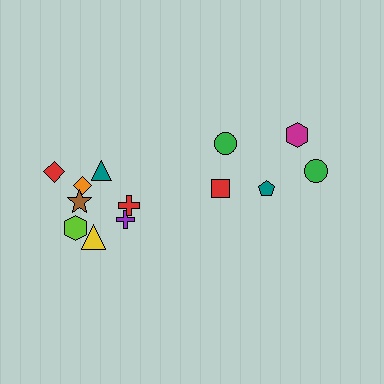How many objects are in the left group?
There are 8 objects.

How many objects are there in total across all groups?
There are 13 objects.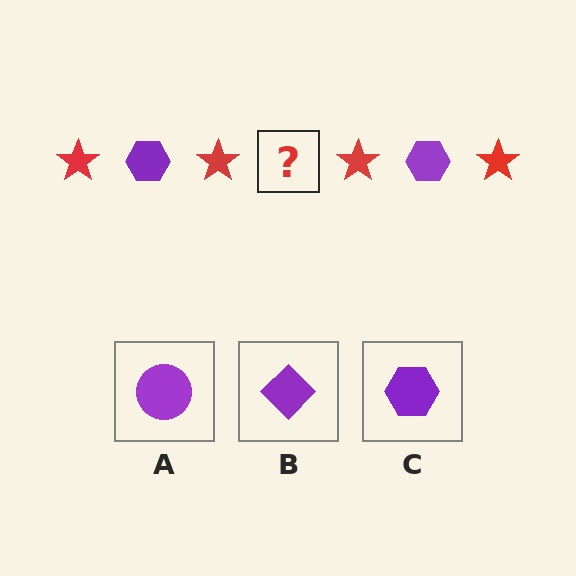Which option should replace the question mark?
Option C.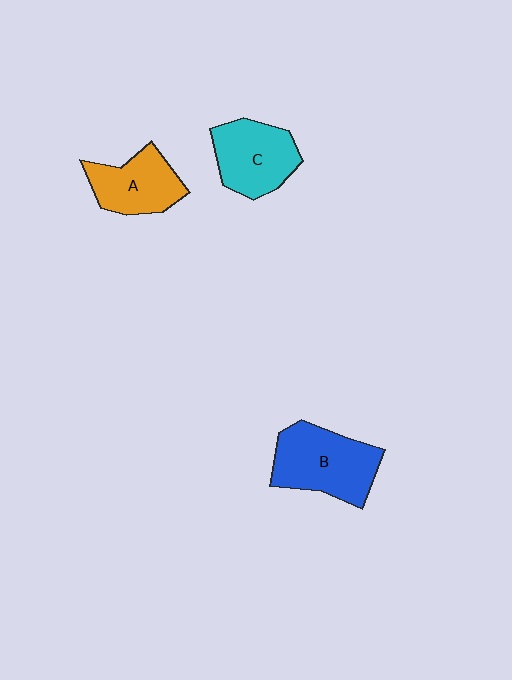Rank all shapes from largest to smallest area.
From largest to smallest: B (blue), C (cyan), A (orange).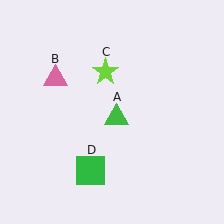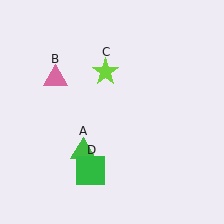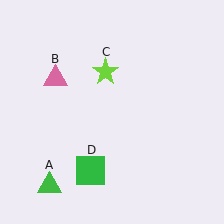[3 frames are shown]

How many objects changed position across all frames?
1 object changed position: green triangle (object A).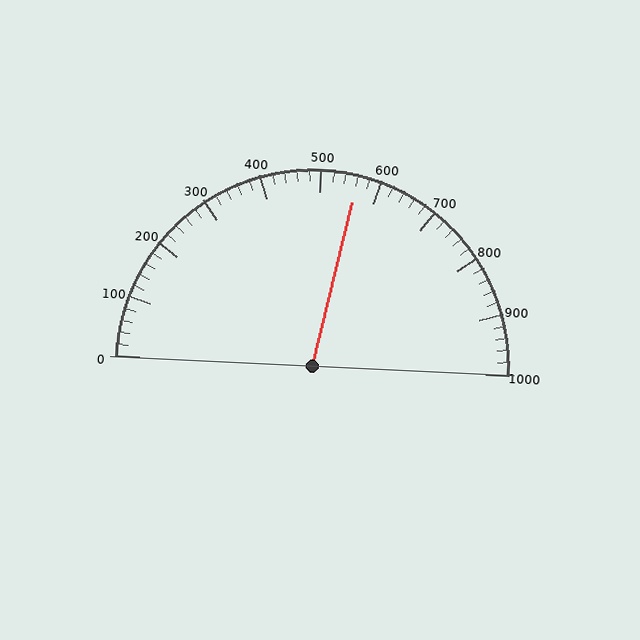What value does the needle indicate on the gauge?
The needle indicates approximately 560.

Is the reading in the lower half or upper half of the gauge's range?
The reading is in the upper half of the range (0 to 1000).